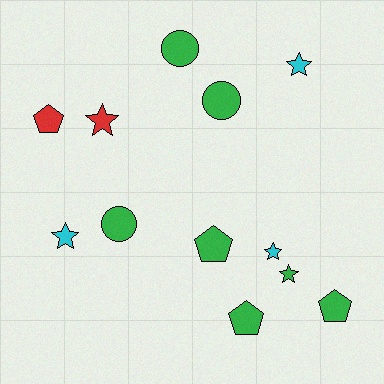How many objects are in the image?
There are 12 objects.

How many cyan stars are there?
There are 3 cyan stars.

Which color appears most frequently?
Green, with 7 objects.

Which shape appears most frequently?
Star, with 5 objects.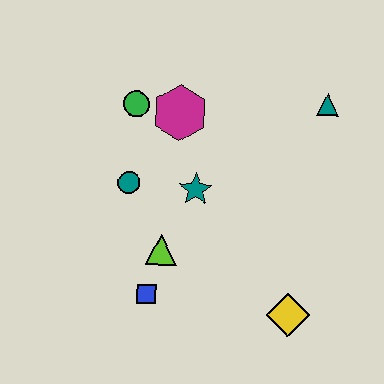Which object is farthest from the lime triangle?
The teal triangle is farthest from the lime triangle.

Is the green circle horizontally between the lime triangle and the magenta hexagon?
No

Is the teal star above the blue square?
Yes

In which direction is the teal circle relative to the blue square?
The teal circle is above the blue square.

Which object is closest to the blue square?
The lime triangle is closest to the blue square.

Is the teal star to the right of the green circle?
Yes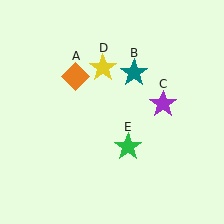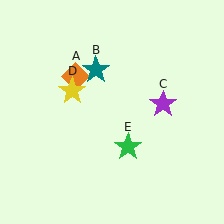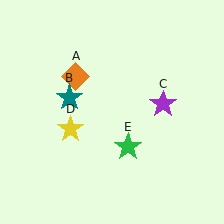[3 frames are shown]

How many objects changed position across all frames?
2 objects changed position: teal star (object B), yellow star (object D).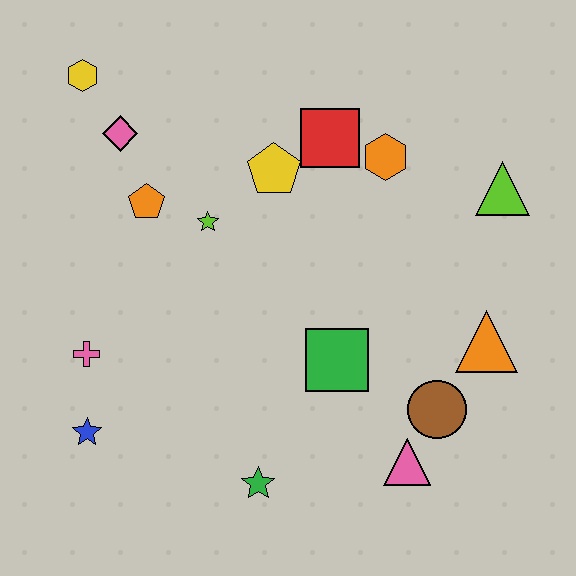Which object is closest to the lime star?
The orange pentagon is closest to the lime star.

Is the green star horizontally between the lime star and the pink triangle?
Yes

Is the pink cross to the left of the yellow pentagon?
Yes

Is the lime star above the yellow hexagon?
No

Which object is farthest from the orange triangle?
The yellow hexagon is farthest from the orange triangle.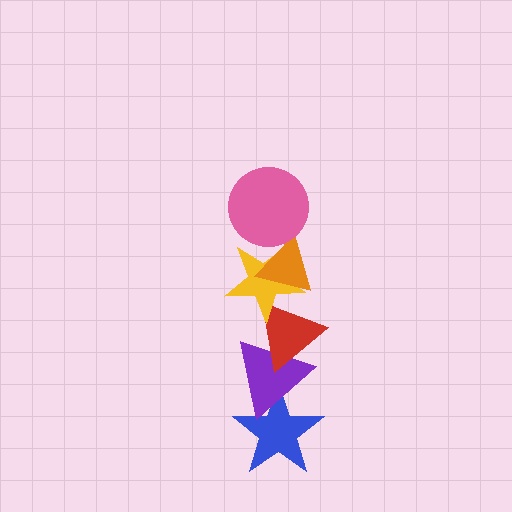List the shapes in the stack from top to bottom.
From top to bottom: the pink circle, the orange triangle, the yellow star, the red triangle, the purple triangle, the blue star.